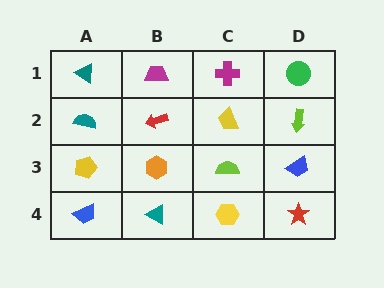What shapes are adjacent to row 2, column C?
A magenta cross (row 1, column C), a lime semicircle (row 3, column C), a red arrow (row 2, column B), a lime arrow (row 2, column D).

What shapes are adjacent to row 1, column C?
A yellow trapezoid (row 2, column C), a magenta trapezoid (row 1, column B), a green circle (row 1, column D).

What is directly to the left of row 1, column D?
A magenta cross.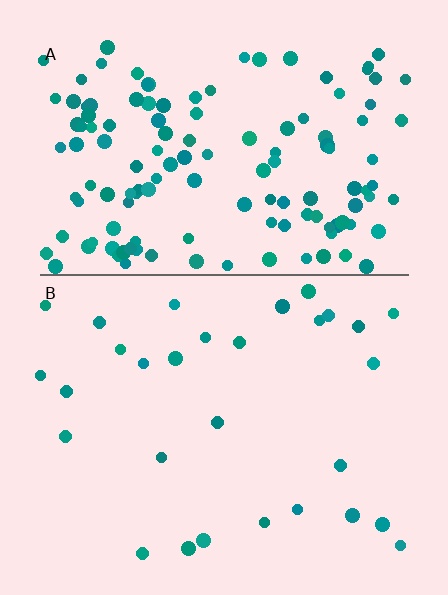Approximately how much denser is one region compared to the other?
Approximately 4.5× — region A over region B.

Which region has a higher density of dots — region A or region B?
A (the top).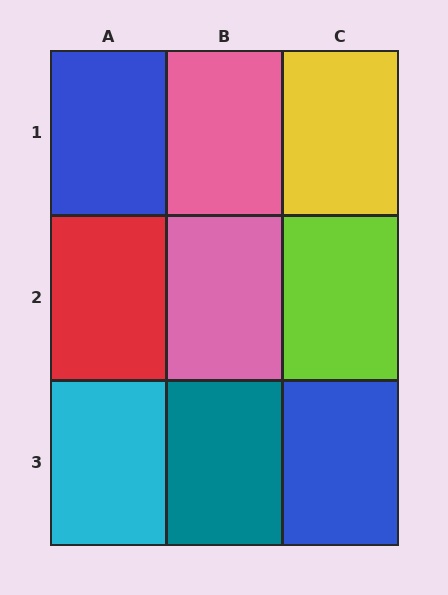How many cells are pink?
2 cells are pink.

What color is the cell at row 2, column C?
Lime.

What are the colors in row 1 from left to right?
Blue, pink, yellow.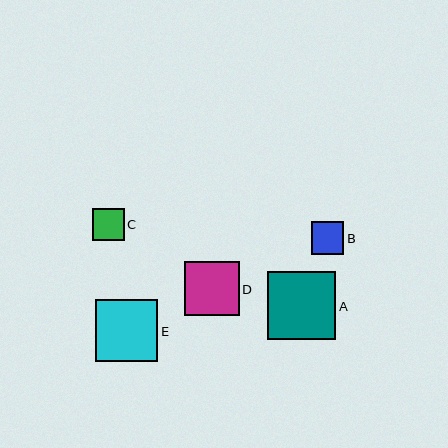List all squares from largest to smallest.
From largest to smallest: A, E, D, B, C.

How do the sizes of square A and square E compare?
Square A and square E are approximately the same size.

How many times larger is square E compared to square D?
Square E is approximately 1.1 times the size of square D.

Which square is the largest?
Square A is the largest with a size of approximately 68 pixels.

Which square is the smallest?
Square C is the smallest with a size of approximately 32 pixels.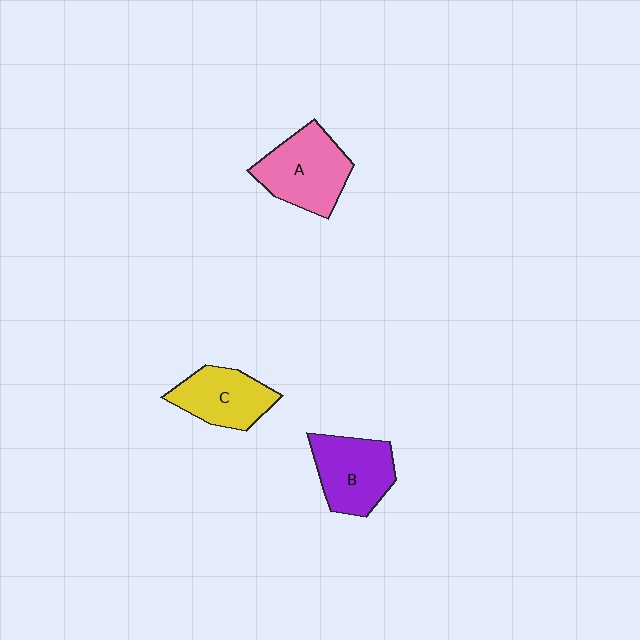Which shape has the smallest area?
Shape C (yellow).